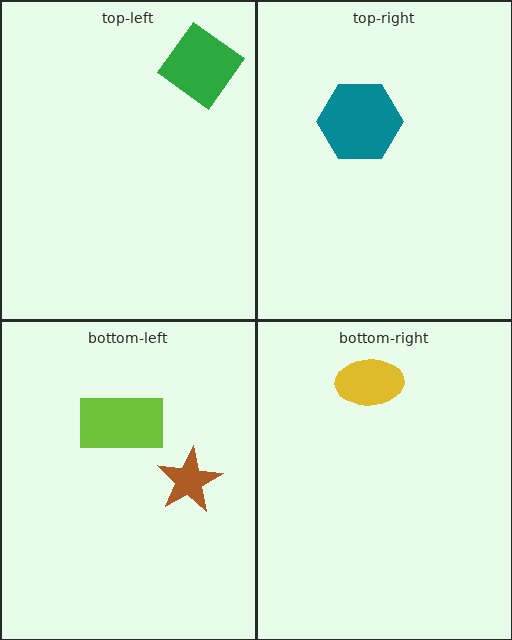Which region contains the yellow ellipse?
The bottom-right region.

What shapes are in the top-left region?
The green diamond.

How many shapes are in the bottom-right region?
1.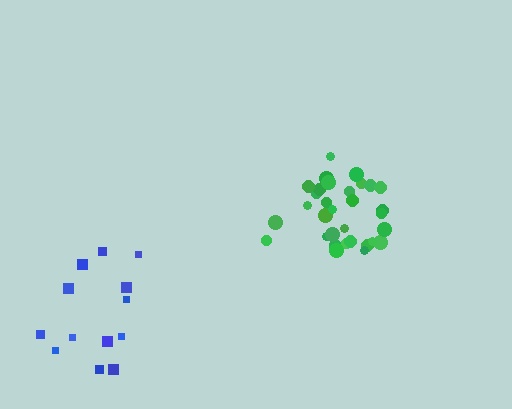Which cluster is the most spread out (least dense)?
Blue.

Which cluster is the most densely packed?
Green.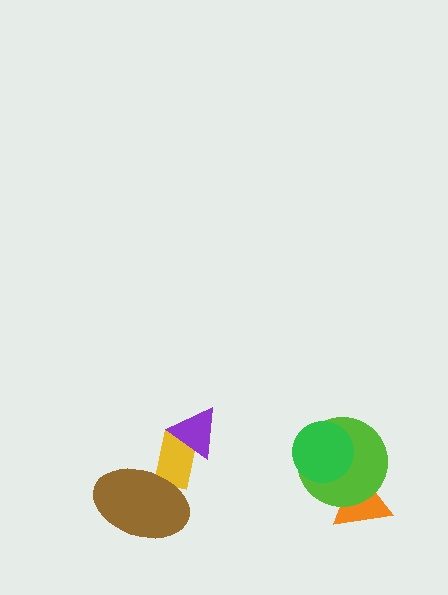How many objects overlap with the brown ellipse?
1 object overlaps with the brown ellipse.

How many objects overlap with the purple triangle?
1 object overlaps with the purple triangle.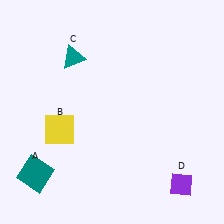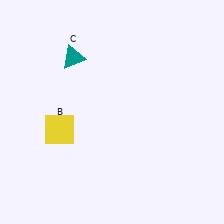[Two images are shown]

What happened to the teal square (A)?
The teal square (A) was removed in Image 2. It was in the bottom-left area of Image 1.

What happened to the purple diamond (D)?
The purple diamond (D) was removed in Image 2. It was in the bottom-right area of Image 1.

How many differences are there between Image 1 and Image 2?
There are 2 differences between the two images.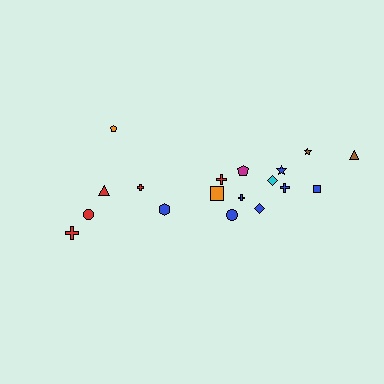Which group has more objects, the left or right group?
The right group.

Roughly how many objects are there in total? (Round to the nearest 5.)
Roughly 20 objects in total.